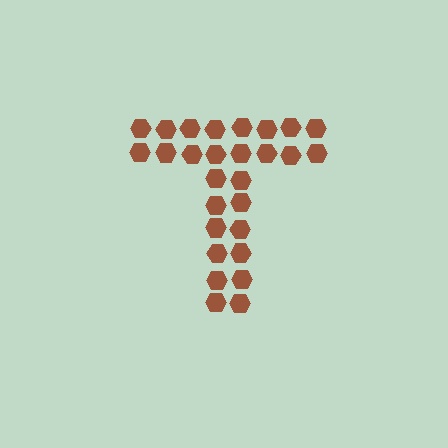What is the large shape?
The large shape is the letter T.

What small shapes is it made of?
It is made of small hexagons.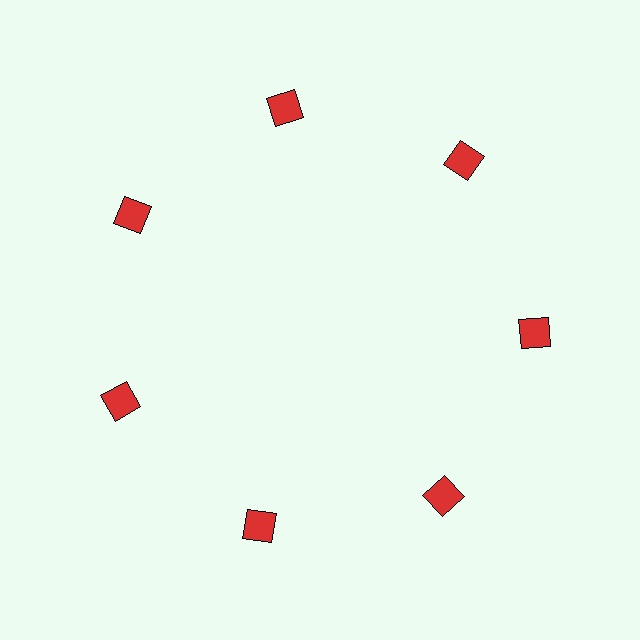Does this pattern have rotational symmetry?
Yes, this pattern has 7-fold rotational symmetry. It looks the same after rotating 51 degrees around the center.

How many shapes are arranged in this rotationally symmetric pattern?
There are 7 shapes, arranged in 7 groups of 1.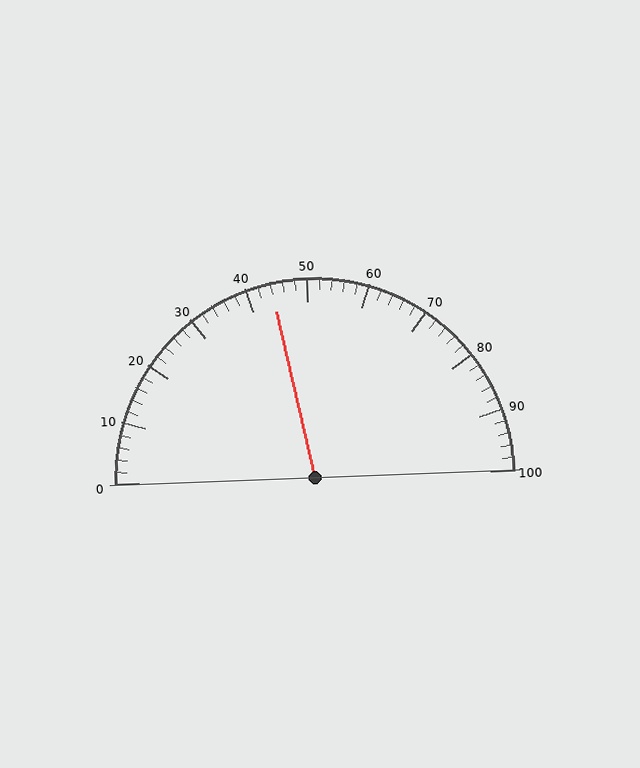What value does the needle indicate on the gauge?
The needle indicates approximately 44.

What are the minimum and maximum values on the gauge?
The gauge ranges from 0 to 100.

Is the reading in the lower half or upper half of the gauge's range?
The reading is in the lower half of the range (0 to 100).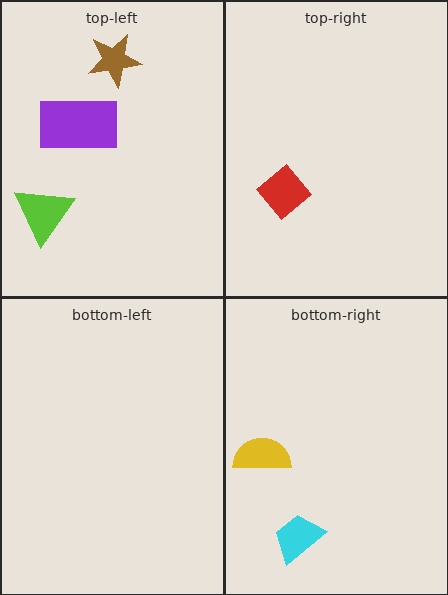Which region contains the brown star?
The top-left region.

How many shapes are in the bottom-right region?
2.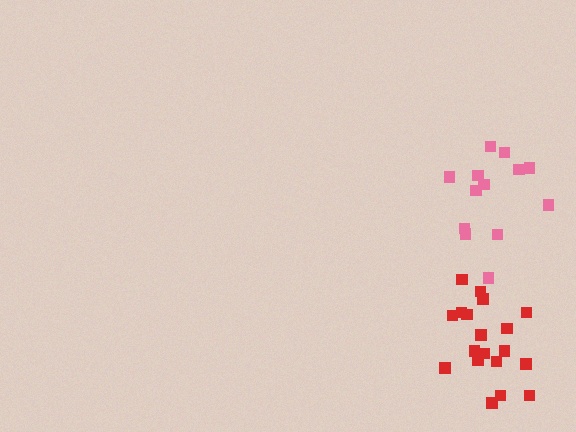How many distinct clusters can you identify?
There are 2 distinct clusters.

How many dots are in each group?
Group 1: 13 dots, Group 2: 19 dots (32 total).